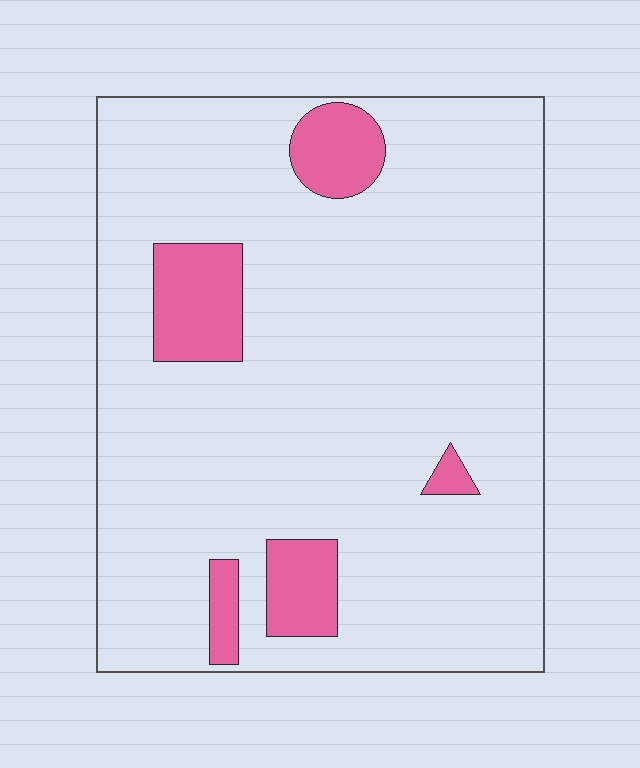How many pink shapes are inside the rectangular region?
5.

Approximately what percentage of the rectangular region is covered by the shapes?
Approximately 10%.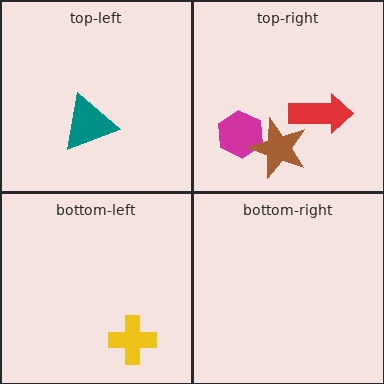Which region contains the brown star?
The top-right region.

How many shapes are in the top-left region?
1.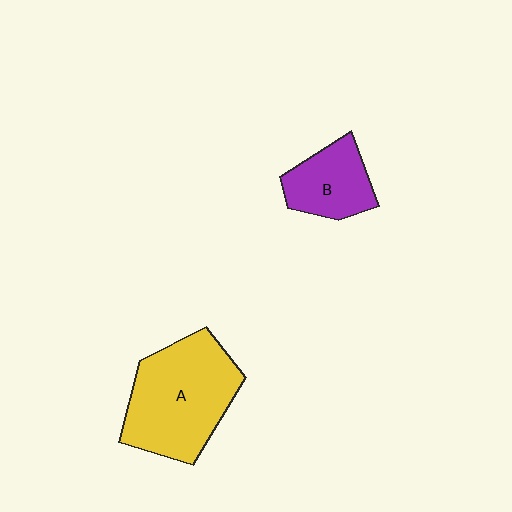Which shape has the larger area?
Shape A (yellow).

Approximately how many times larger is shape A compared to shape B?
Approximately 2.0 times.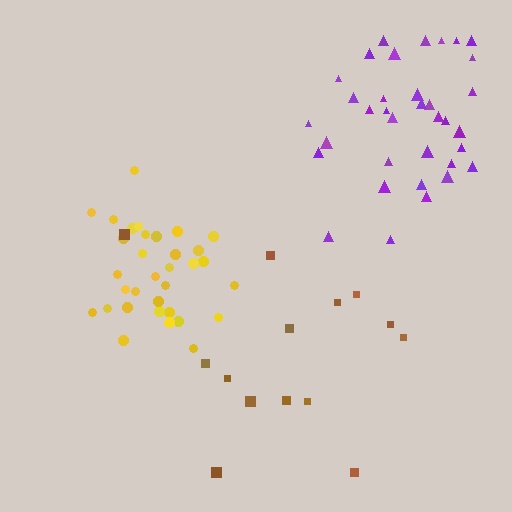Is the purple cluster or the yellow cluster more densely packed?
Yellow.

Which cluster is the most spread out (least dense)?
Brown.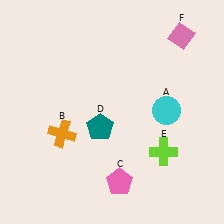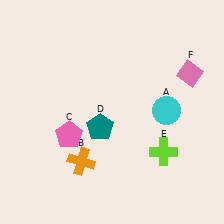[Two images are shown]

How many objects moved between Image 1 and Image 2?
3 objects moved between the two images.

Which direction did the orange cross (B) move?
The orange cross (B) moved down.